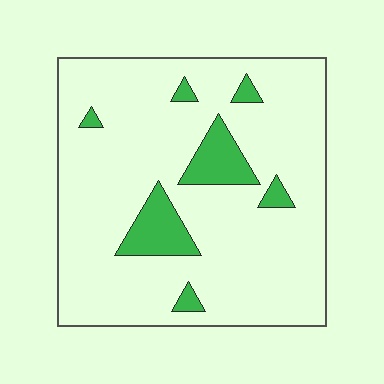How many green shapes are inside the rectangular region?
7.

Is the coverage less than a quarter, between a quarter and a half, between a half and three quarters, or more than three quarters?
Less than a quarter.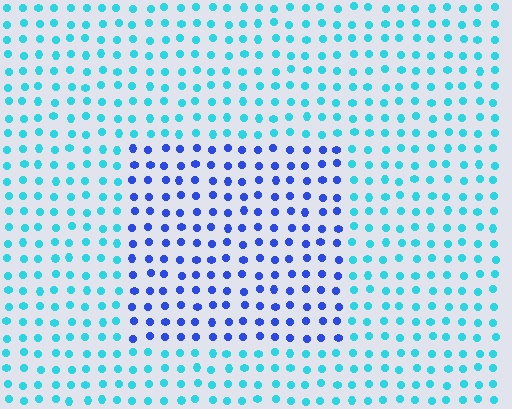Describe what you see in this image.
The image is filled with small cyan elements in a uniform arrangement. A rectangle-shaped region is visible where the elements are tinted to a slightly different hue, forming a subtle color boundary.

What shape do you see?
I see a rectangle.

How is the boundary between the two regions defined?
The boundary is defined purely by a slight shift in hue (about 46 degrees). Spacing, size, and orientation are identical on both sides.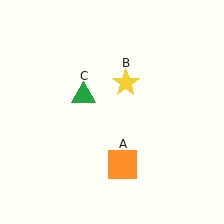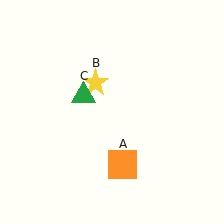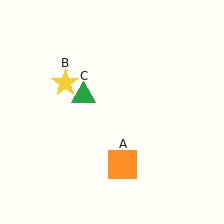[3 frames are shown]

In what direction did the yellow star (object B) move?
The yellow star (object B) moved left.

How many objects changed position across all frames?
1 object changed position: yellow star (object B).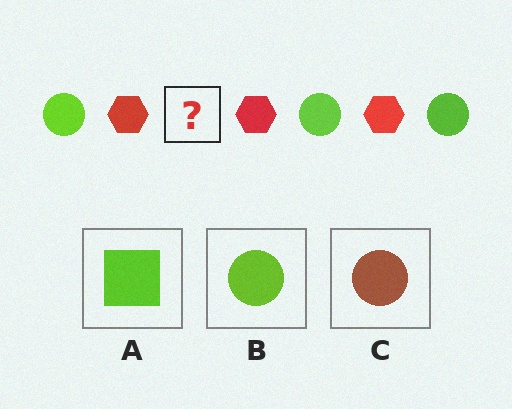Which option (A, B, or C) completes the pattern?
B.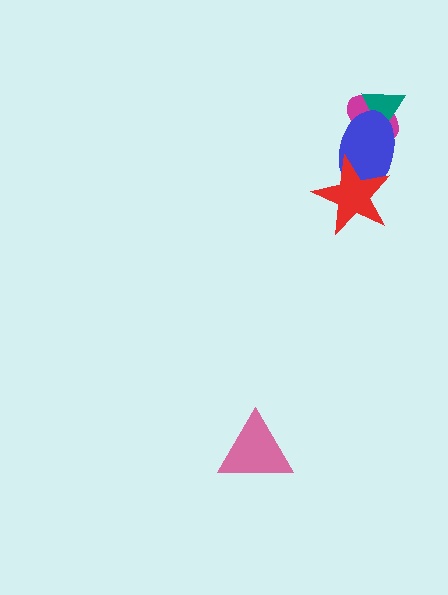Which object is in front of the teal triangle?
The blue ellipse is in front of the teal triangle.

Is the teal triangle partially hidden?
Yes, it is partially covered by another shape.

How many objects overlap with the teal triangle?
2 objects overlap with the teal triangle.